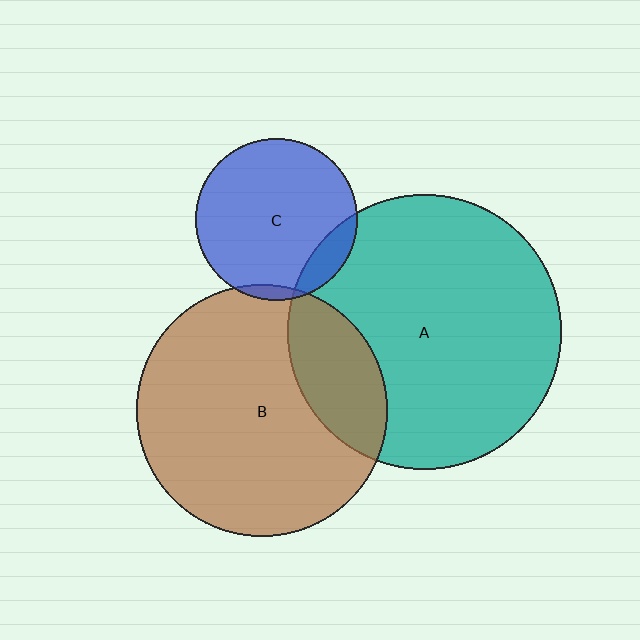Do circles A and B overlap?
Yes.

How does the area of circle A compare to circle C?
Approximately 2.9 times.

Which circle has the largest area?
Circle A (teal).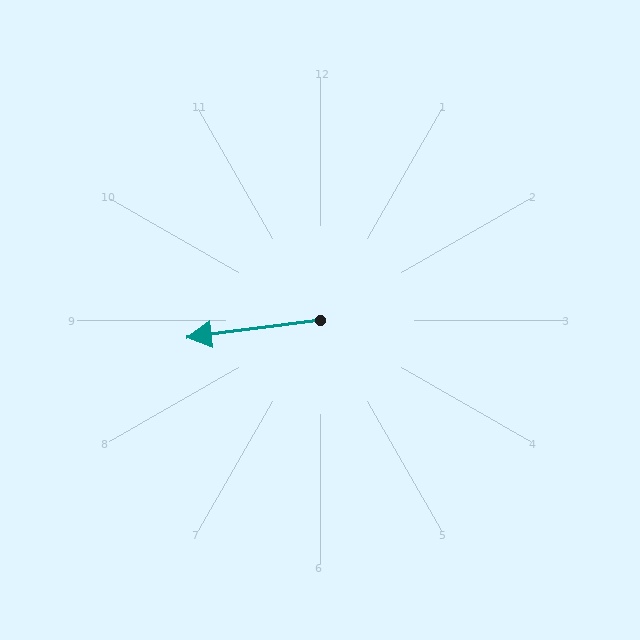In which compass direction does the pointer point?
West.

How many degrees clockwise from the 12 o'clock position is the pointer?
Approximately 263 degrees.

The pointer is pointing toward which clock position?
Roughly 9 o'clock.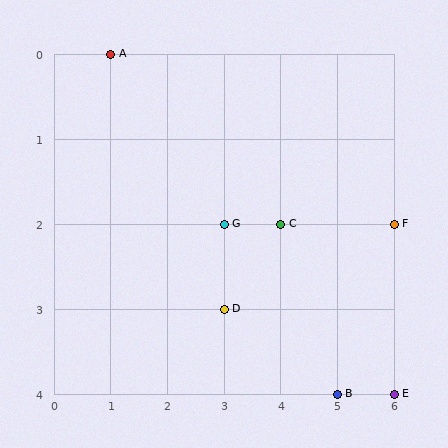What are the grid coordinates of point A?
Point A is at grid coordinates (1, 0).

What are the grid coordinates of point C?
Point C is at grid coordinates (4, 2).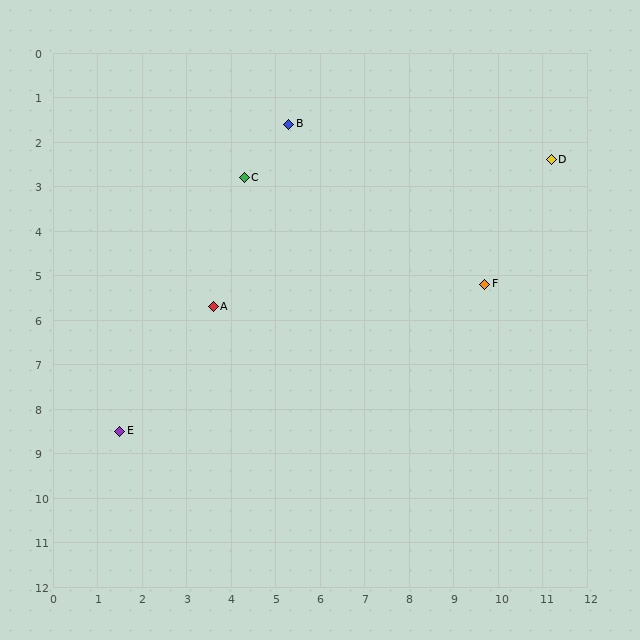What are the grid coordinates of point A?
Point A is at approximately (3.6, 5.7).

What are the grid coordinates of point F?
Point F is at approximately (9.7, 5.2).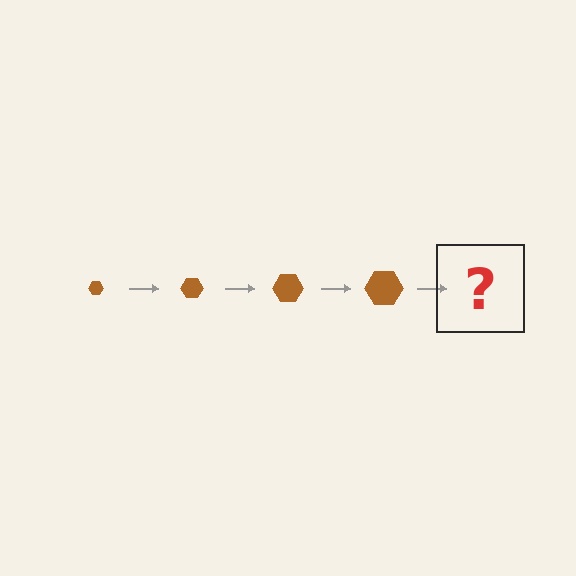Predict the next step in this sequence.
The next step is a brown hexagon, larger than the previous one.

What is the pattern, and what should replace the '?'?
The pattern is that the hexagon gets progressively larger each step. The '?' should be a brown hexagon, larger than the previous one.